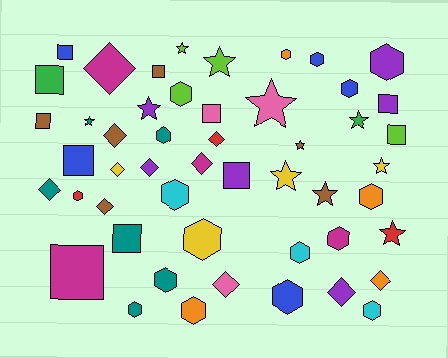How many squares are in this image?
There are 11 squares.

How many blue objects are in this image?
There are 5 blue objects.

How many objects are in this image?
There are 50 objects.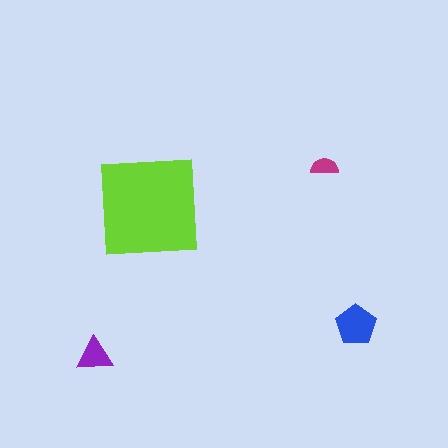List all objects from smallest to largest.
The magenta semicircle, the purple triangle, the blue pentagon, the lime square.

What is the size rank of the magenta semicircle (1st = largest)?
4th.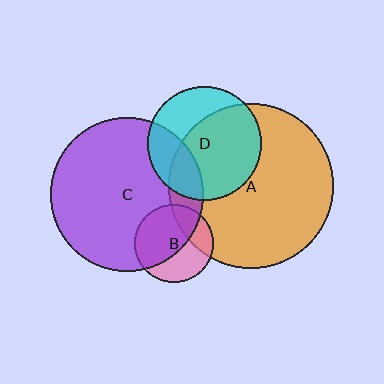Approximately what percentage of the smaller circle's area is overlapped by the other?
Approximately 15%.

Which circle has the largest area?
Circle A (orange).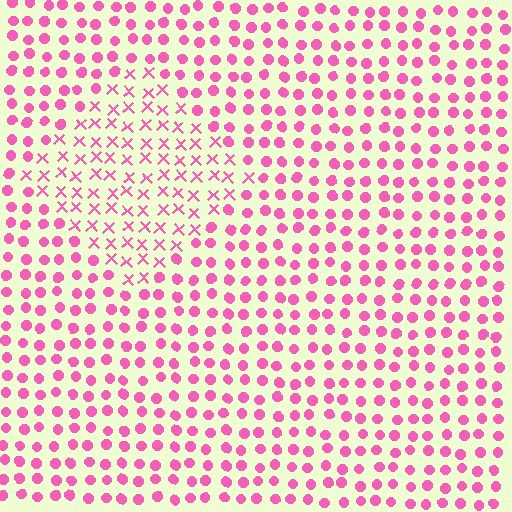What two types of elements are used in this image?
The image uses X marks inside the diamond region and circles outside it.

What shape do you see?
I see a diamond.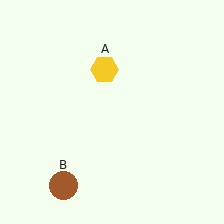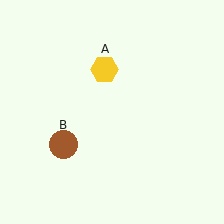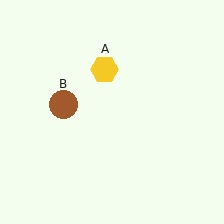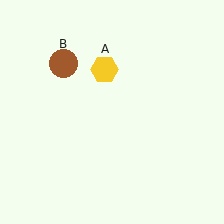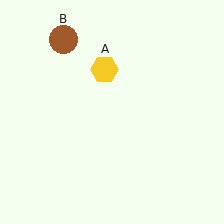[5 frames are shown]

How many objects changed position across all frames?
1 object changed position: brown circle (object B).